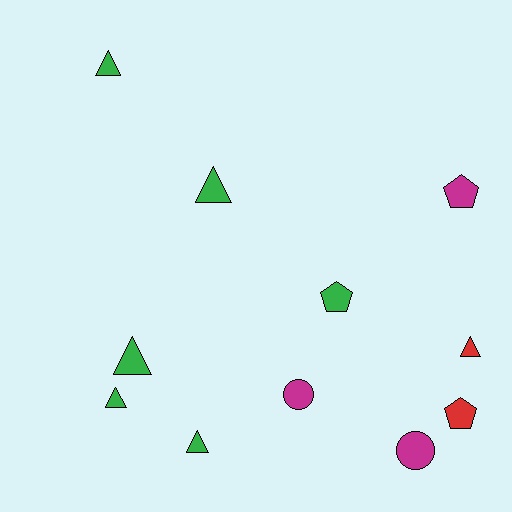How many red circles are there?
There are no red circles.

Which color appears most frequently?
Green, with 6 objects.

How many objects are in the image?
There are 11 objects.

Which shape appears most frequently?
Triangle, with 6 objects.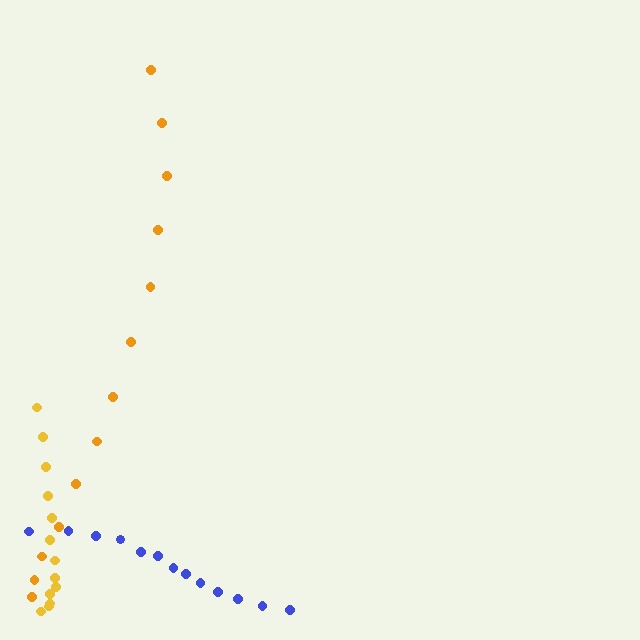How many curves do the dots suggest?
There are 3 distinct paths.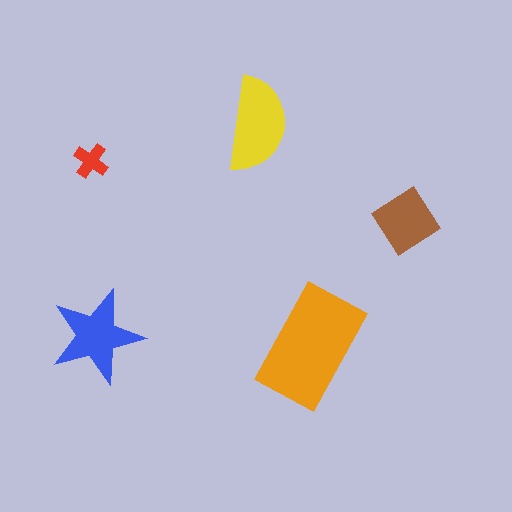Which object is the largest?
The orange rectangle.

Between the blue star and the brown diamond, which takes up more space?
The blue star.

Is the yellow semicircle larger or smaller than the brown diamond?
Larger.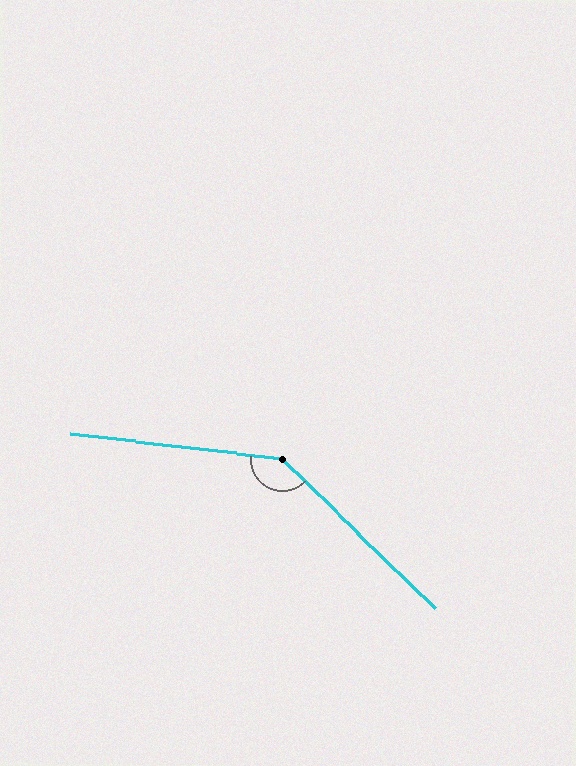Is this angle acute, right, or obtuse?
It is obtuse.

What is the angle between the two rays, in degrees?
Approximately 142 degrees.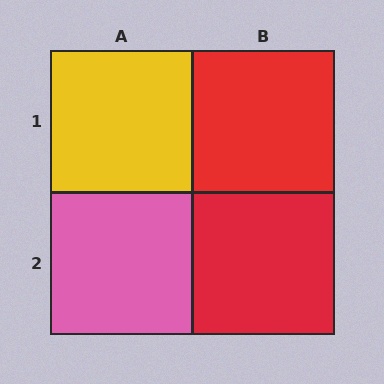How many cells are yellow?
1 cell is yellow.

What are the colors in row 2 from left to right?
Pink, red.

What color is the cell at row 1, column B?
Red.